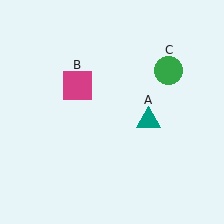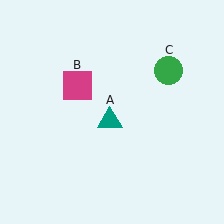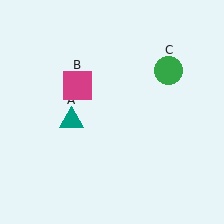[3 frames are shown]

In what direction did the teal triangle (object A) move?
The teal triangle (object A) moved left.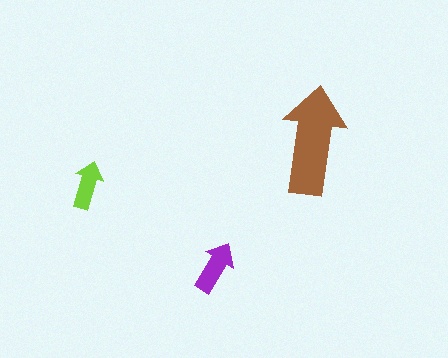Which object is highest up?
The brown arrow is topmost.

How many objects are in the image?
There are 3 objects in the image.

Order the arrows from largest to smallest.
the brown one, the purple one, the lime one.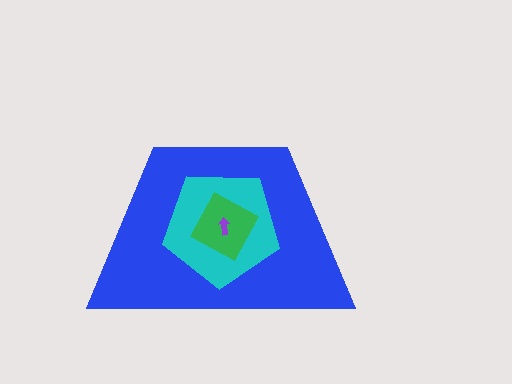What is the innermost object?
The purple arrow.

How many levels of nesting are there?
4.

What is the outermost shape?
The blue trapezoid.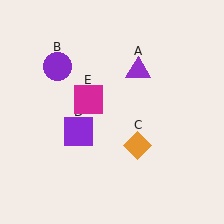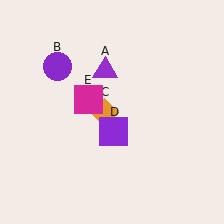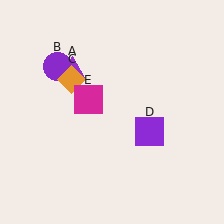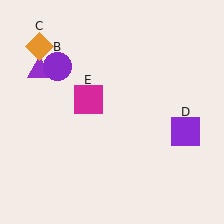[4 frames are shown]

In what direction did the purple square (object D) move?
The purple square (object D) moved right.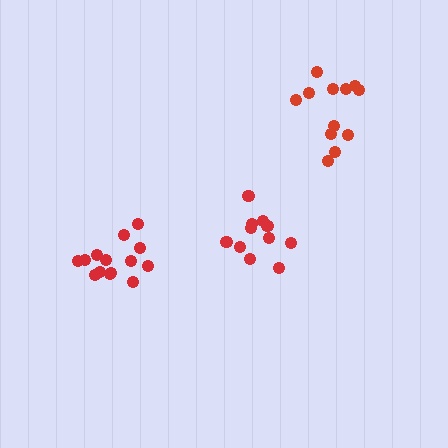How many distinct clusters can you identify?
There are 3 distinct clusters.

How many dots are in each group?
Group 1: 12 dots, Group 2: 14 dots, Group 3: 12 dots (38 total).